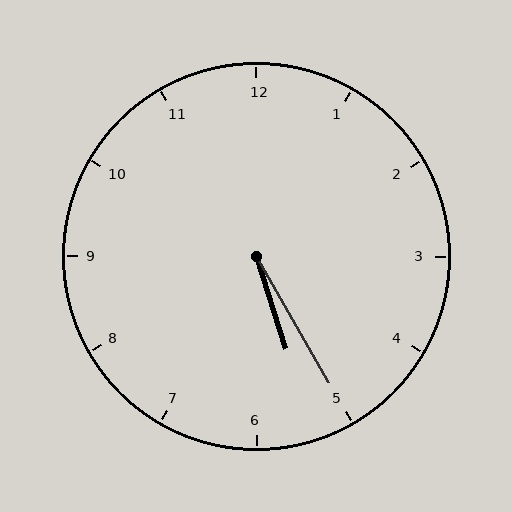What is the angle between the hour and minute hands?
Approximately 12 degrees.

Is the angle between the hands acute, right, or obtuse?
It is acute.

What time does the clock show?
5:25.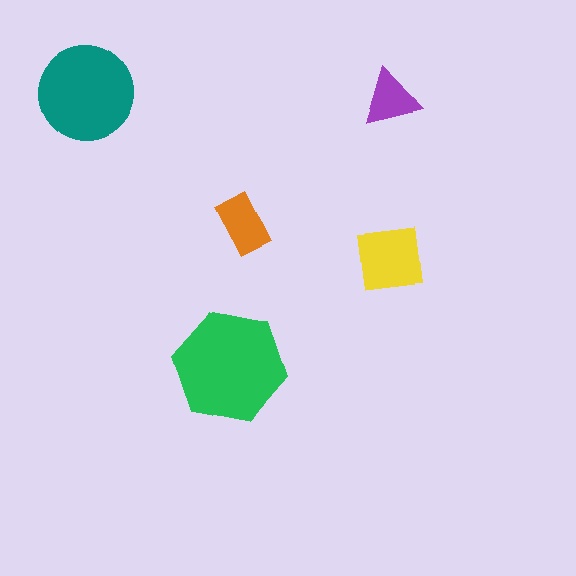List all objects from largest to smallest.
The green hexagon, the teal circle, the yellow square, the orange rectangle, the purple triangle.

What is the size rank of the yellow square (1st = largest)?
3rd.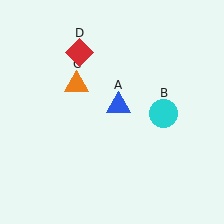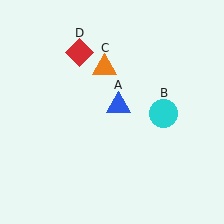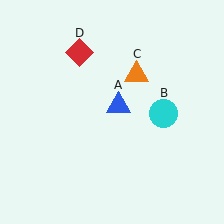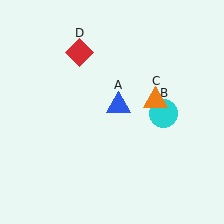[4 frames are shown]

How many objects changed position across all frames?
1 object changed position: orange triangle (object C).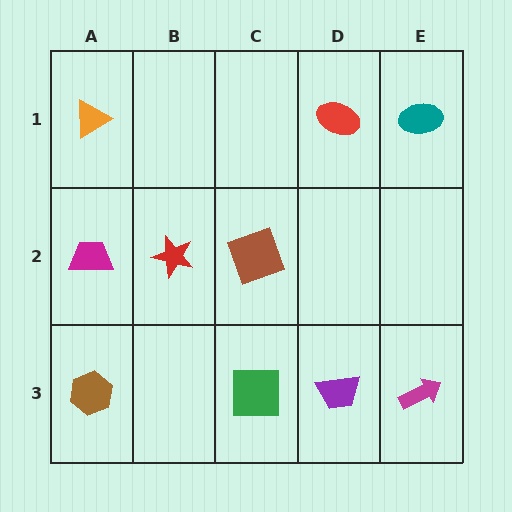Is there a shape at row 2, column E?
No, that cell is empty.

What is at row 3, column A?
A brown hexagon.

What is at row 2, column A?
A magenta trapezoid.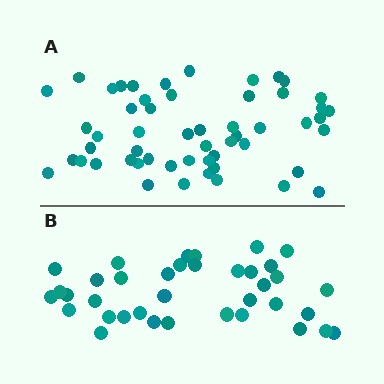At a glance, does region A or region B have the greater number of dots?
Region A (the top region) has more dots.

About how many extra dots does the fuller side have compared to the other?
Region A has approximately 15 more dots than region B.